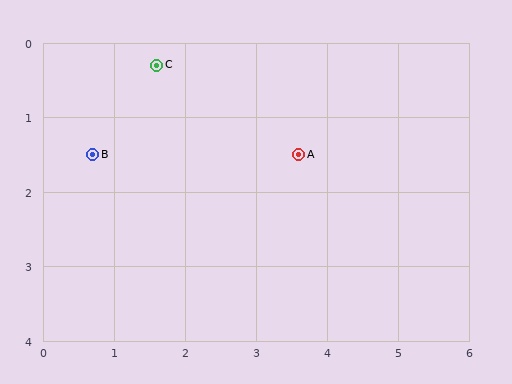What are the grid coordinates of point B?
Point B is at approximately (0.7, 1.5).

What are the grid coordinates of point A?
Point A is at approximately (3.6, 1.5).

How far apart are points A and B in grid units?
Points A and B are about 2.9 grid units apart.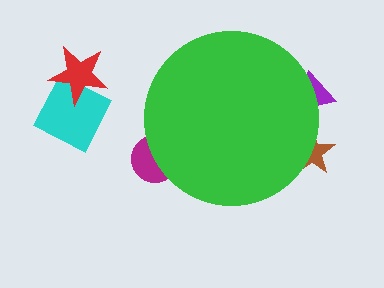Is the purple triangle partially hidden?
Yes, the purple triangle is partially hidden behind the green circle.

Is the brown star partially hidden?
Yes, the brown star is partially hidden behind the green circle.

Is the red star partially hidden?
No, the red star is fully visible.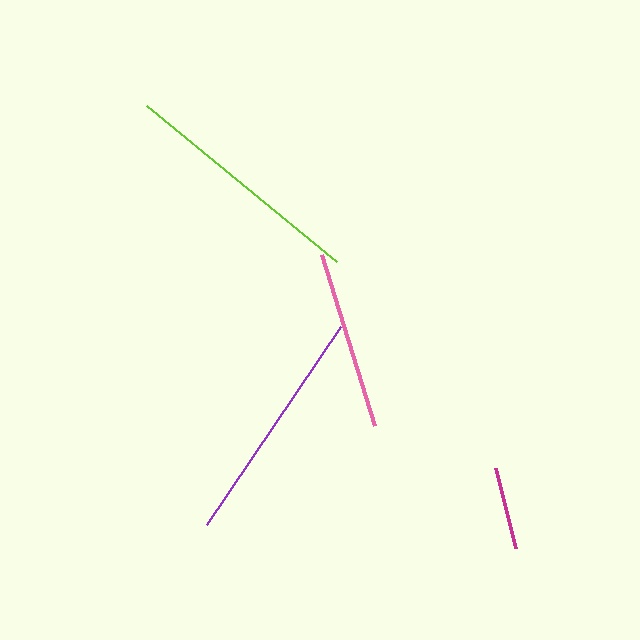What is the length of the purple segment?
The purple segment is approximately 238 pixels long.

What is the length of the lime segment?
The lime segment is approximately 246 pixels long.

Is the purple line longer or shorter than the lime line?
The lime line is longer than the purple line.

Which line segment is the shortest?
The magenta line is the shortest at approximately 82 pixels.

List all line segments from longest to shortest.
From longest to shortest: lime, purple, pink, magenta.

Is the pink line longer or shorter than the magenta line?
The pink line is longer than the magenta line.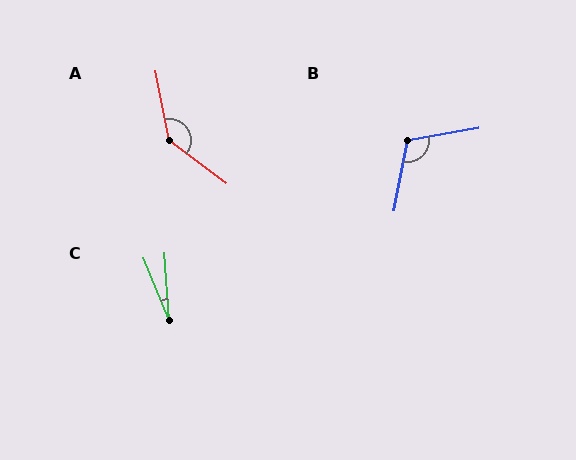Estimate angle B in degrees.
Approximately 111 degrees.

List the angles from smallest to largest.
C (19°), B (111°), A (138°).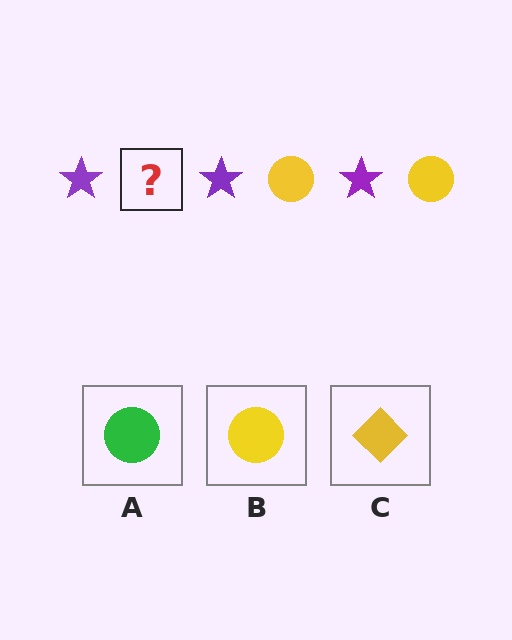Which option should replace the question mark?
Option B.